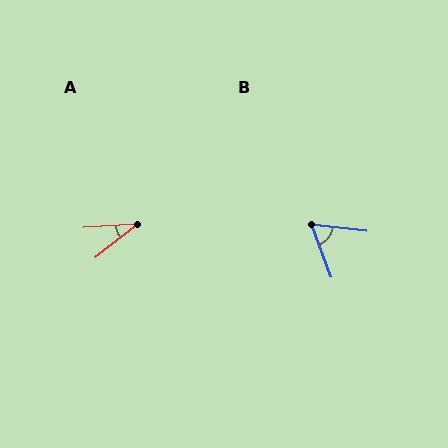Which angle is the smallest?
A, at approximately 35 degrees.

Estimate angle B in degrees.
Approximately 62 degrees.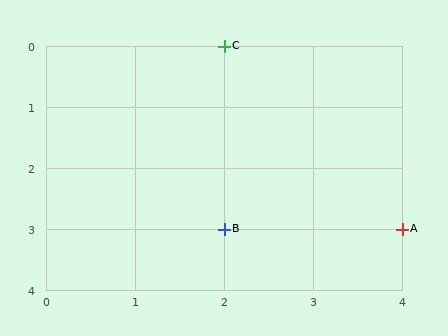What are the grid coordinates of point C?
Point C is at grid coordinates (2, 0).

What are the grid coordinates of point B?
Point B is at grid coordinates (2, 3).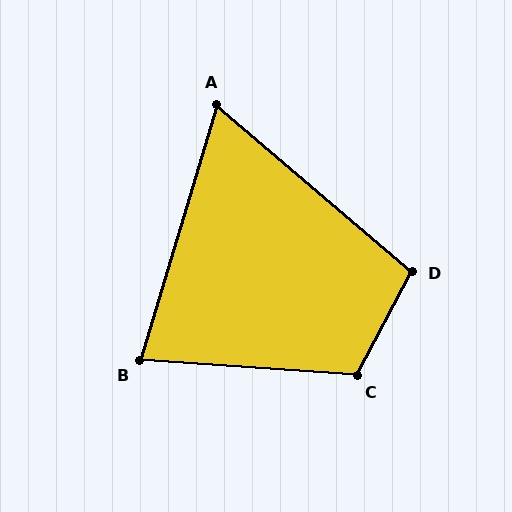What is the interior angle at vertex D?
Approximately 103 degrees (obtuse).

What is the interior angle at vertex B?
Approximately 77 degrees (acute).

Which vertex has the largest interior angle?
C, at approximately 114 degrees.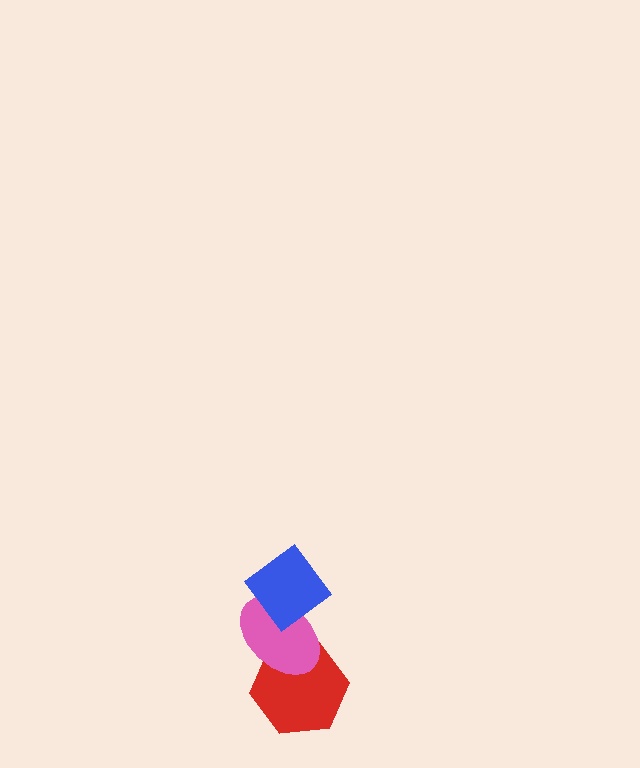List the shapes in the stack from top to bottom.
From top to bottom: the blue diamond, the pink ellipse, the red hexagon.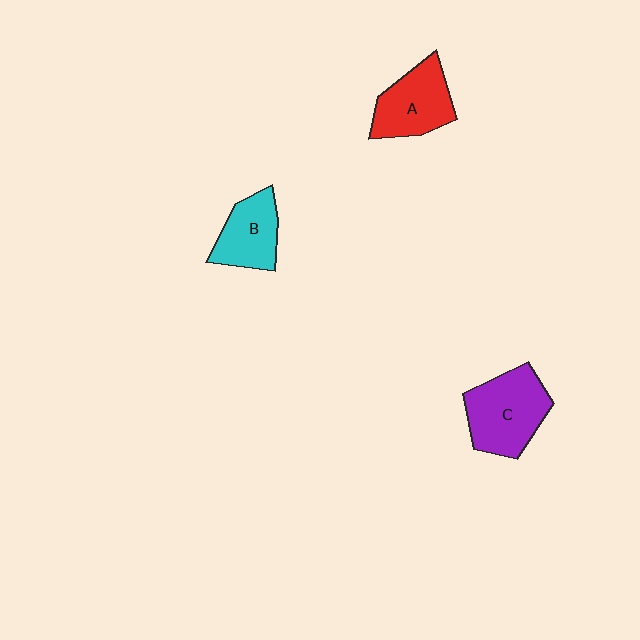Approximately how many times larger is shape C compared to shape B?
Approximately 1.4 times.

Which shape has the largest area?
Shape C (purple).